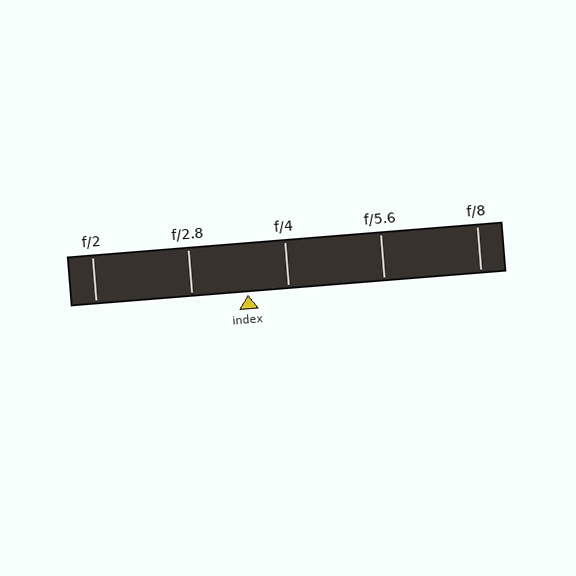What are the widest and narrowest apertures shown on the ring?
The widest aperture shown is f/2 and the narrowest is f/8.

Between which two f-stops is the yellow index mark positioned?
The index mark is between f/2.8 and f/4.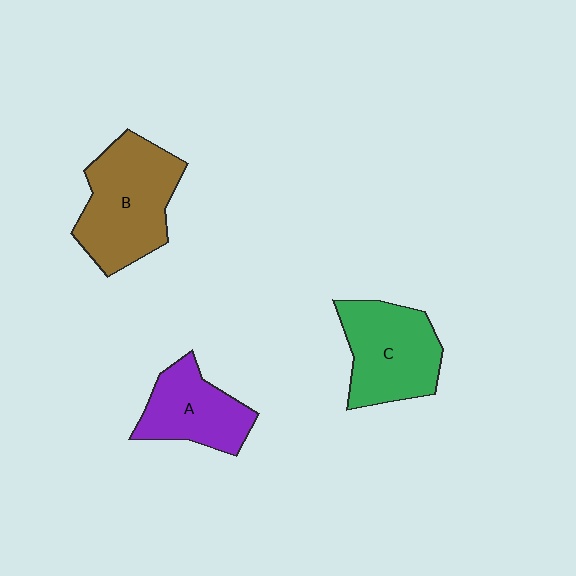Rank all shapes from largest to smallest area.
From largest to smallest: B (brown), C (green), A (purple).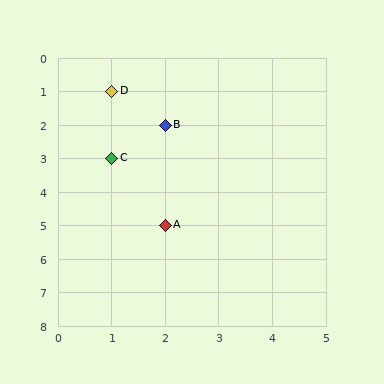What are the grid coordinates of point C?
Point C is at grid coordinates (1, 3).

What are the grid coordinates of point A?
Point A is at grid coordinates (2, 5).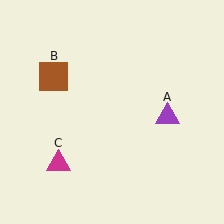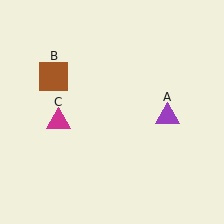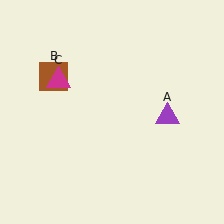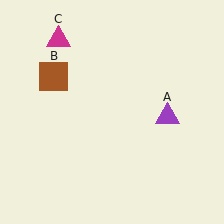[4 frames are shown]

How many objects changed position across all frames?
1 object changed position: magenta triangle (object C).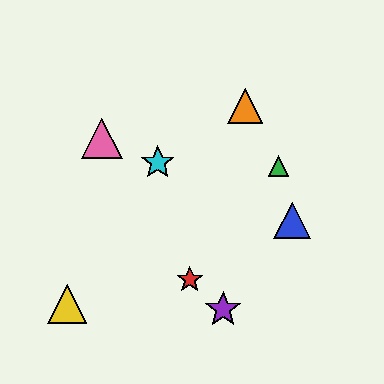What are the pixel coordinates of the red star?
The red star is at (190, 280).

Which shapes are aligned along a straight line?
The blue triangle, the cyan star, the pink triangle are aligned along a straight line.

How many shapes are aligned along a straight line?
3 shapes (the blue triangle, the cyan star, the pink triangle) are aligned along a straight line.